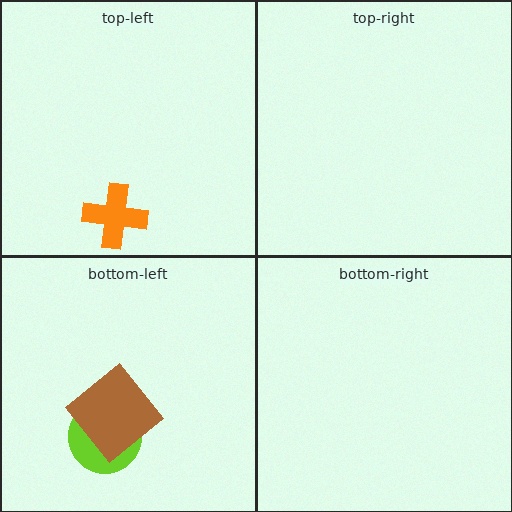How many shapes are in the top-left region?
1.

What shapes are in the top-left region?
The orange cross.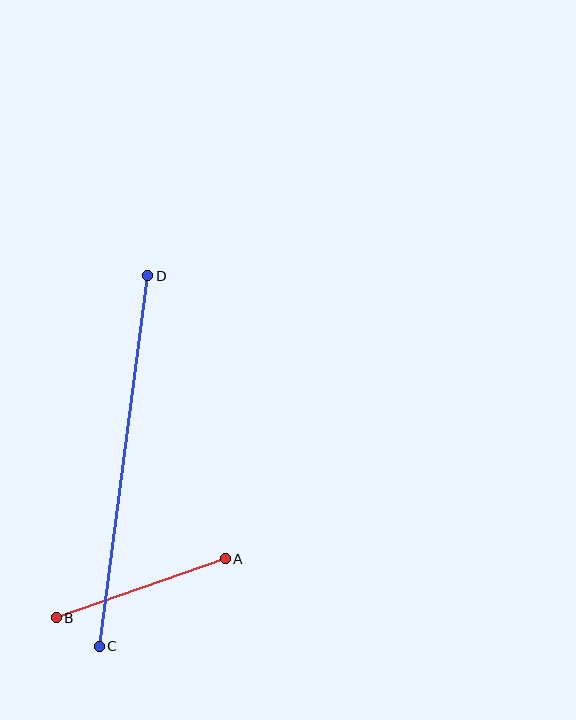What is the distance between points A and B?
The distance is approximately 179 pixels.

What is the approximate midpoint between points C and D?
The midpoint is at approximately (123, 461) pixels.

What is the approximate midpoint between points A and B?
The midpoint is at approximately (141, 588) pixels.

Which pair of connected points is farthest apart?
Points C and D are farthest apart.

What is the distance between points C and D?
The distance is approximately 374 pixels.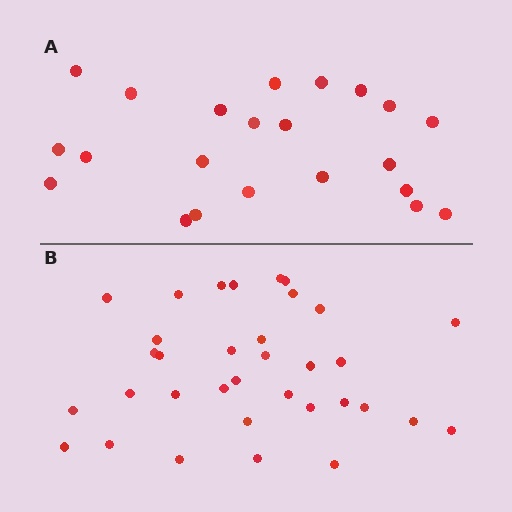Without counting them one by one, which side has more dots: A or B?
Region B (the bottom region) has more dots.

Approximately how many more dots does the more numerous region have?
Region B has roughly 12 or so more dots than region A.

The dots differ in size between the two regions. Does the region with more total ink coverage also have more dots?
No. Region A has more total ink coverage because its dots are larger, but region B actually contains more individual dots. Total area can be misleading — the number of items is what matters here.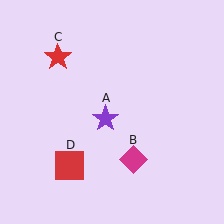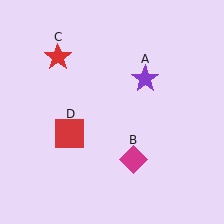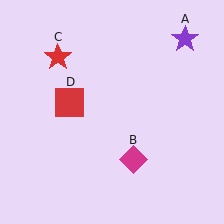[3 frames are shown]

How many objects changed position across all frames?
2 objects changed position: purple star (object A), red square (object D).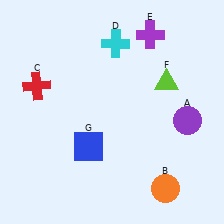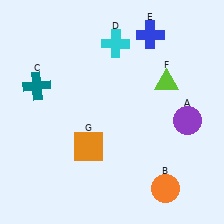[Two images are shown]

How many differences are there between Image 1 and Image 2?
There are 3 differences between the two images.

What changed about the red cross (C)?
In Image 1, C is red. In Image 2, it changed to teal.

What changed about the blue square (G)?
In Image 1, G is blue. In Image 2, it changed to orange.